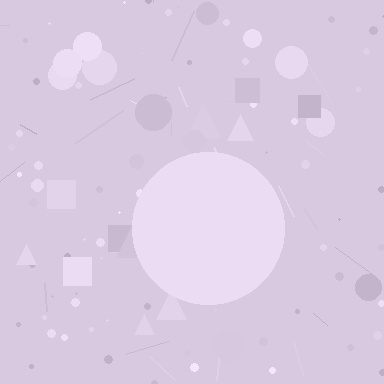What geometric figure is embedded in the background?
A circle is embedded in the background.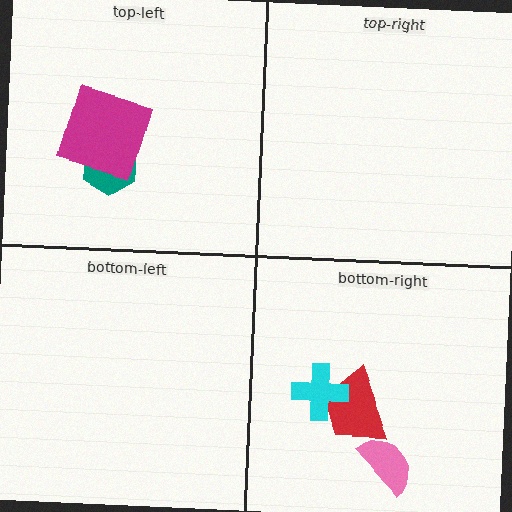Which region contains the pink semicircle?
The bottom-right region.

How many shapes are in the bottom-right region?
3.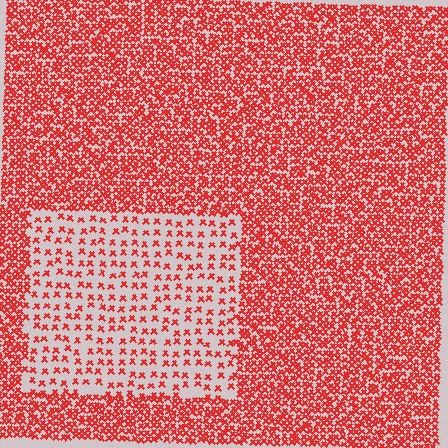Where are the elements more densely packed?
The elements are more densely packed outside the rectangle boundary.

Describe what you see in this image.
The image contains small red elements arranged at two different densities. A rectangle-shaped region is visible where the elements are less densely packed than the surrounding area.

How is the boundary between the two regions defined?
The boundary is defined by a change in element density (approximately 2.8x ratio). All elements are the same color, size, and shape.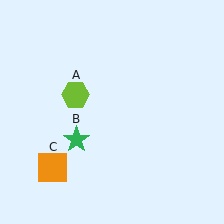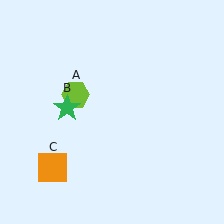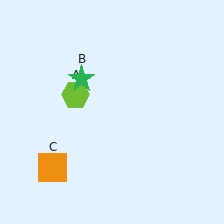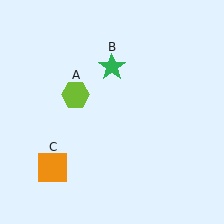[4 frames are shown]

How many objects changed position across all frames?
1 object changed position: green star (object B).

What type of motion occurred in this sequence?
The green star (object B) rotated clockwise around the center of the scene.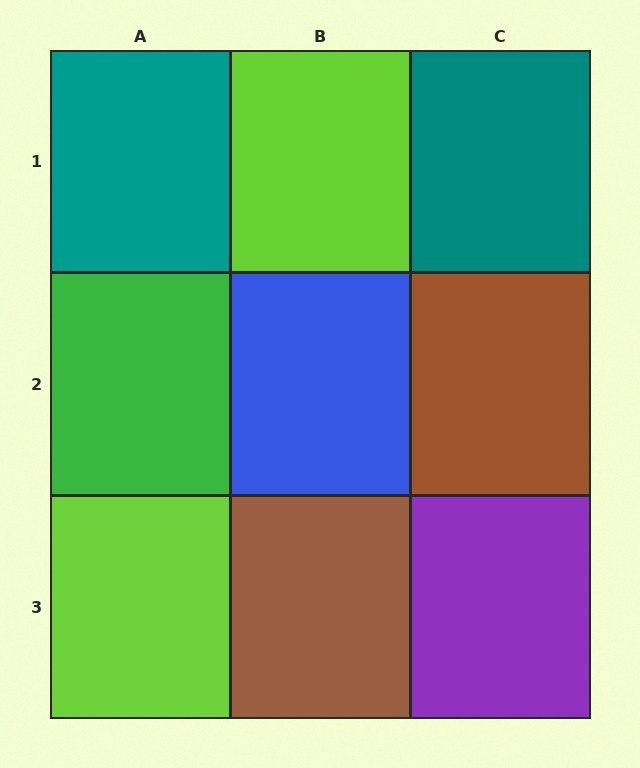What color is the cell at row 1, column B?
Lime.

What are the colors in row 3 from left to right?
Lime, brown, purple.